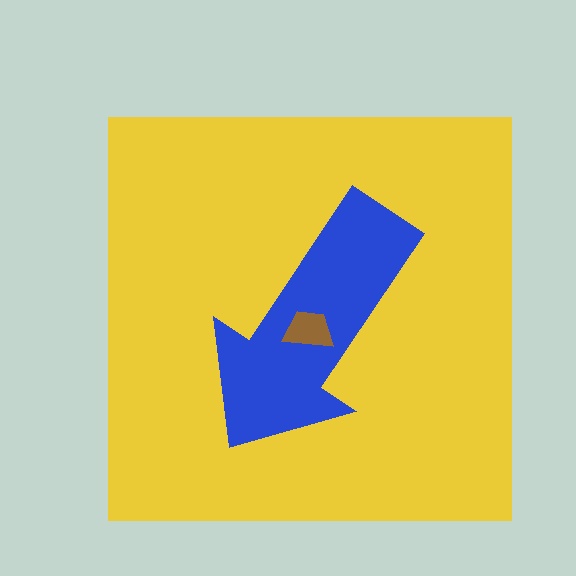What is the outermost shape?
The yellow square.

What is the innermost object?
The brown trapezoid.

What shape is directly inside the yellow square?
The blue arrow.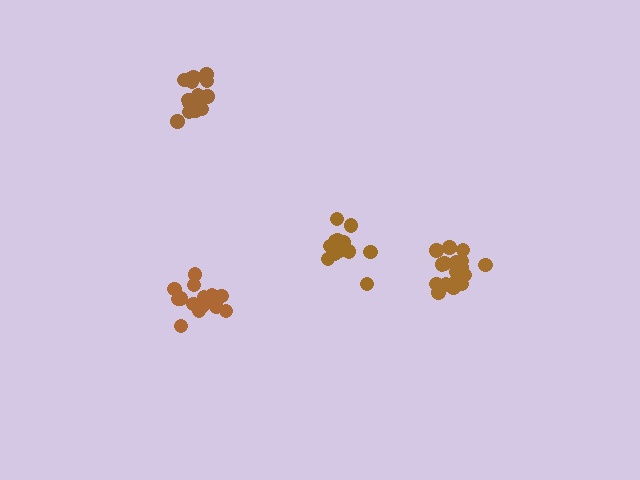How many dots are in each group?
Group 1: 16 dots, Group 2: 18 dots, Group 3: 15 dots, Group 4: 16 dots (65 total).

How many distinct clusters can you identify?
There are 4 distinct clusters.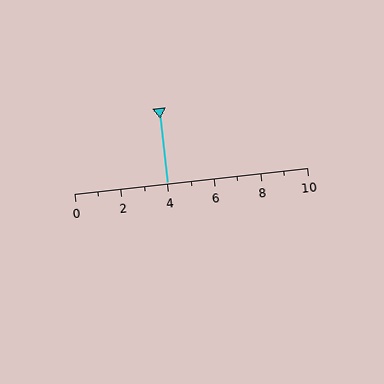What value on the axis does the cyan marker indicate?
The marker indicates approximately 4.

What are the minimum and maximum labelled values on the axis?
The axis runs from 0 to 10.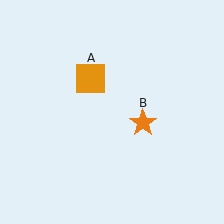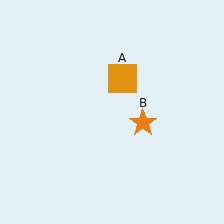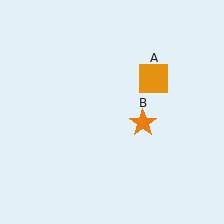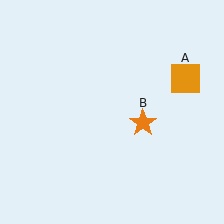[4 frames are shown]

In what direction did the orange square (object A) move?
The orange square (object A) moved right.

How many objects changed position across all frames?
1 object changed position: orange square (object A).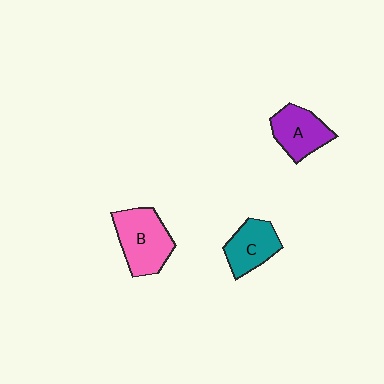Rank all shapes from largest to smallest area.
From largest to smallest: B (pink), A (purple), C (teal).